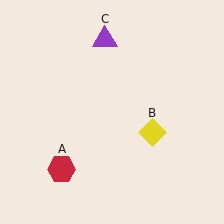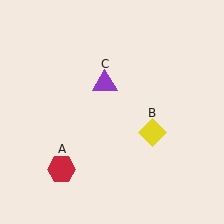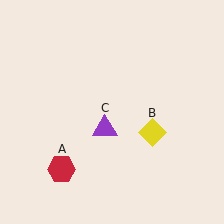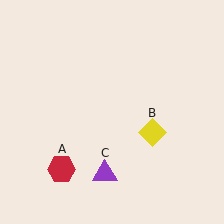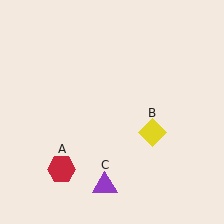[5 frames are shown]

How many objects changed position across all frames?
1 object changed position: purple triangle (object C).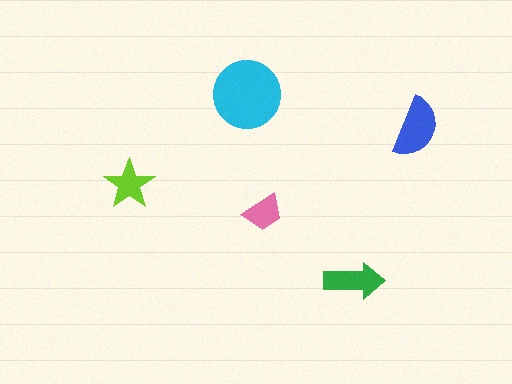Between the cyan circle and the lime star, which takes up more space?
The cyan circle.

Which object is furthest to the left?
The lime star is leftmost.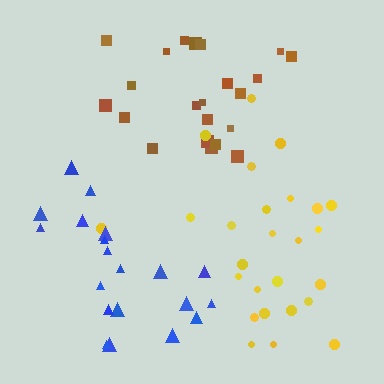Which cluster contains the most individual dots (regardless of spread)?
Yellow (26).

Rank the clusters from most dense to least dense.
blue, yellow, brown.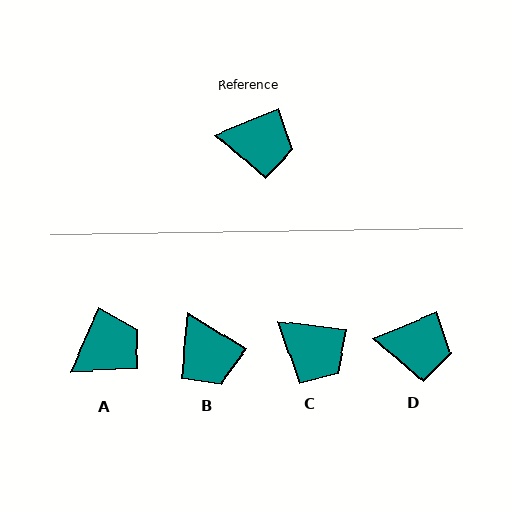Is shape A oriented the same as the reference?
No, it is off by about 43 degrees.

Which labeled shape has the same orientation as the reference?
D.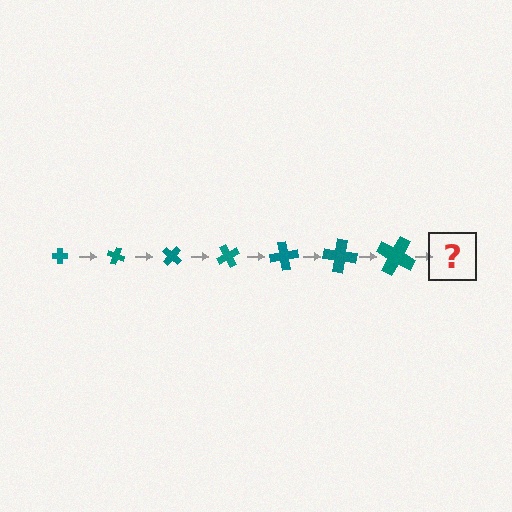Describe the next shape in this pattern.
It should be a cross, larger than the previous one and rotated 140 degrees from the start.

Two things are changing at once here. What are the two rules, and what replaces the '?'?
The two rules are that the cross grows larger each step and it rotates 20 degrees each step. The '?' should be a cross, larger than the previous one and rotated 140 degrees from the start.